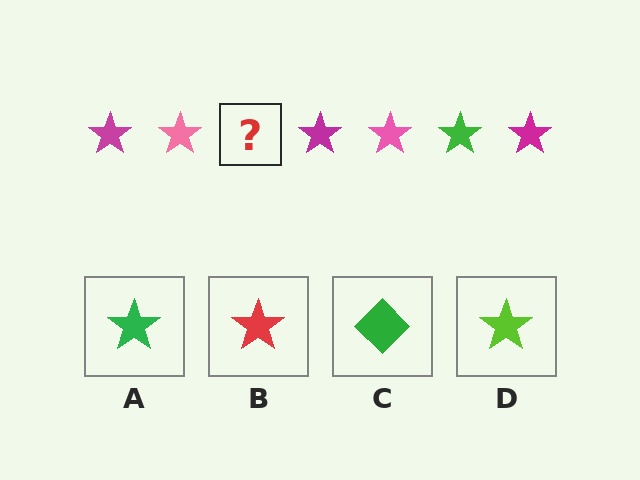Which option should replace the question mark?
Option A.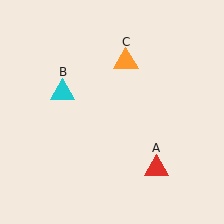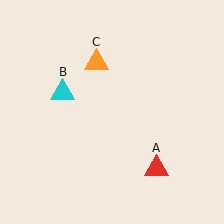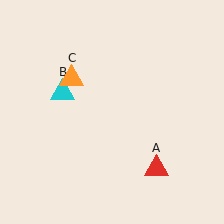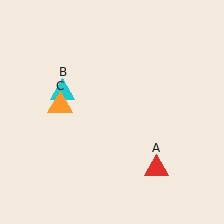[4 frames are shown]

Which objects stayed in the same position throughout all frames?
Red triangle (object A) and cyan triangle (object B) remained stationary.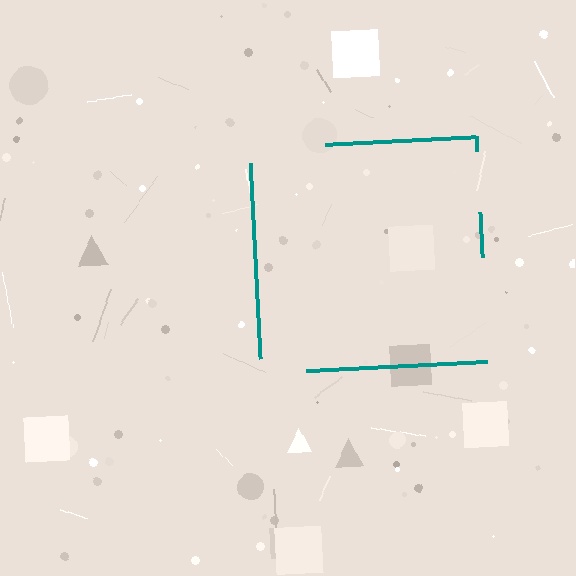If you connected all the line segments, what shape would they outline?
They would outline a square.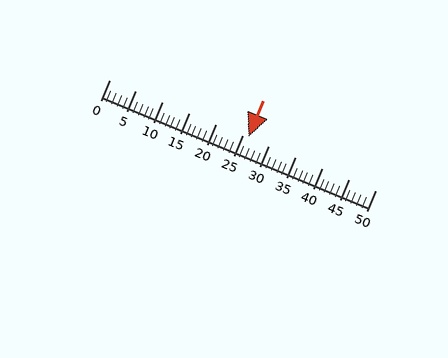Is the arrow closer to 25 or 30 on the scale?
The arrow is closer to 25.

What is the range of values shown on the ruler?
The ruler shows values from 0 to 50.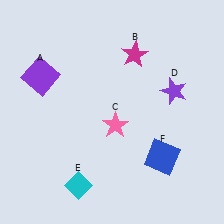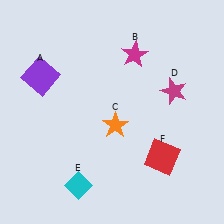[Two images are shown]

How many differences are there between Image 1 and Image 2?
There are 3 differences between the two images.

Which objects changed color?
C changed from pink to orange. D changed from purple to magenta. F changed from blue to red.